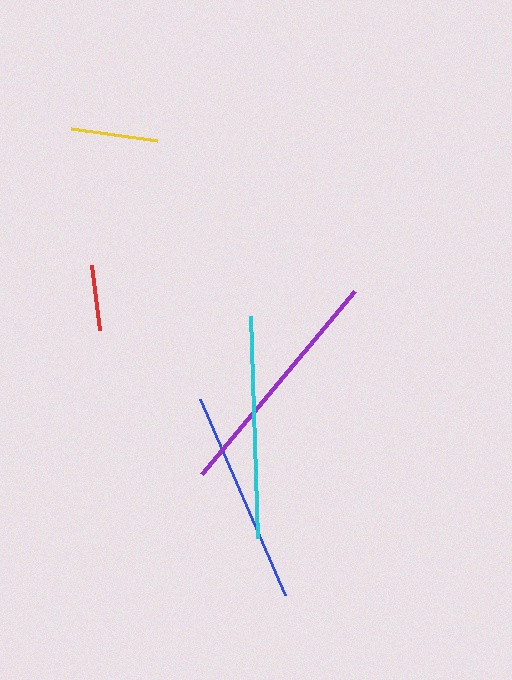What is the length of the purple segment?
The purple segment is approximately 239 pixels long.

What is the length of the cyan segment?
The cyan segment is approximately 223 pixels long.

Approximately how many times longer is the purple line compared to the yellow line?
The purple line is approximately 2.8 times the length of the yellow line.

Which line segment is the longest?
The purple line is the longest at approximately 239 pixels.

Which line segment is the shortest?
The red line is the shortest at approximately 65 pixels.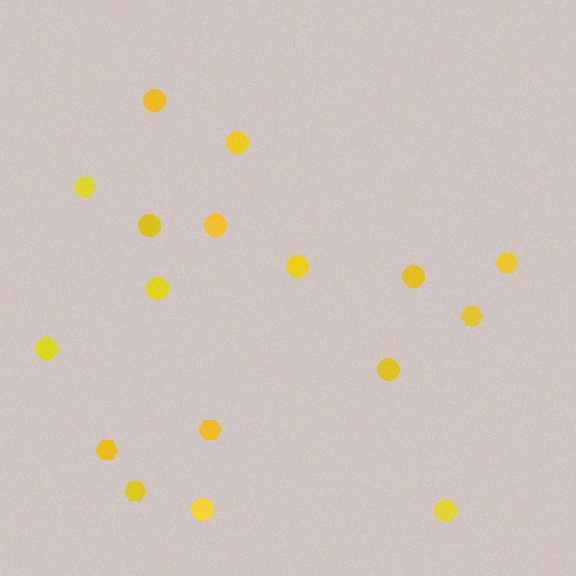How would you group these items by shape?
There are 2 groups: one group of hexagons (6) and one group of circles (11).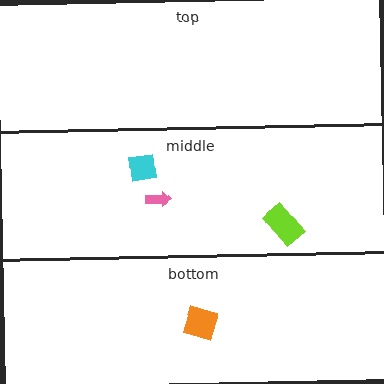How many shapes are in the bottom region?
1.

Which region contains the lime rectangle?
The middle region.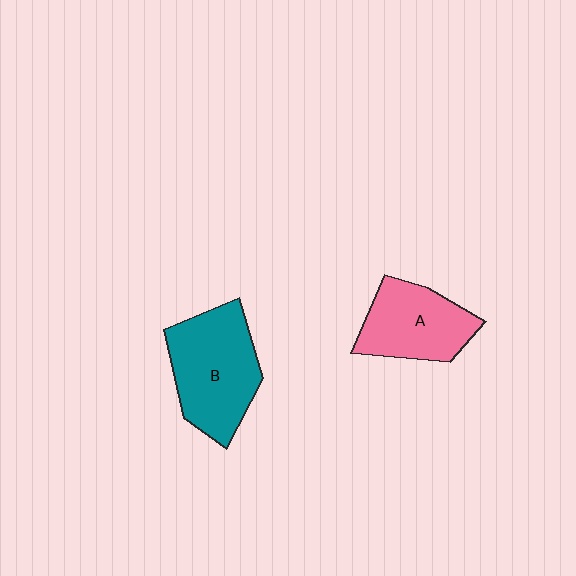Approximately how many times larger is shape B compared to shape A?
Approximately 1.3 times.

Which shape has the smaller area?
Shape A (pink).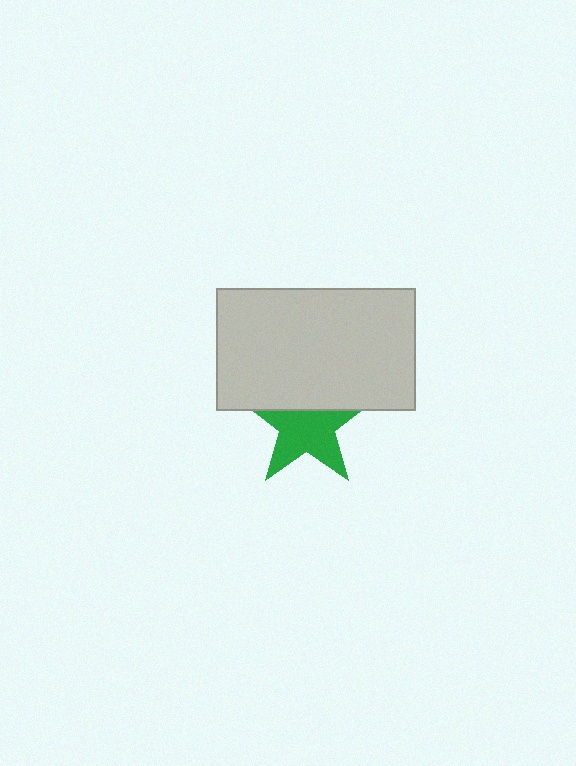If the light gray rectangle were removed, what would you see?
You would see the complete green star.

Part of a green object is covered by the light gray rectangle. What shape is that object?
It is a star.